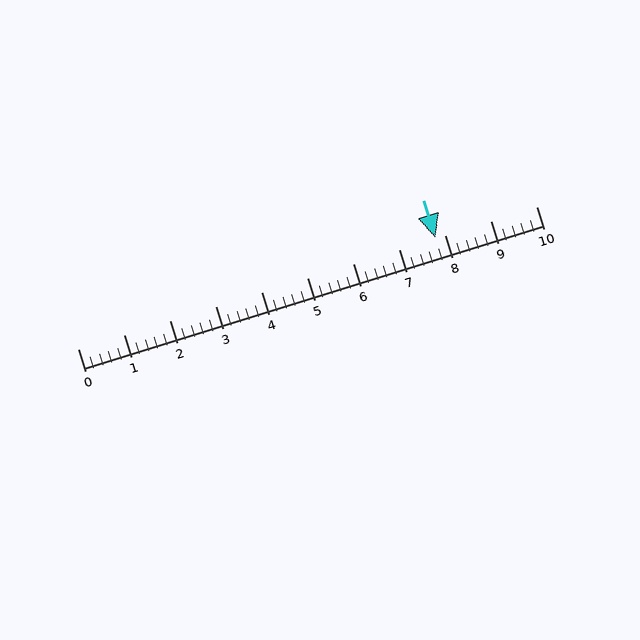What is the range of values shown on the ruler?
The ruler shows values from 0 to 10.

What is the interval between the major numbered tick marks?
The major tick marks are spaced 1 units apart.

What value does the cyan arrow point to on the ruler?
The cyan arrow points to approximately 7.8.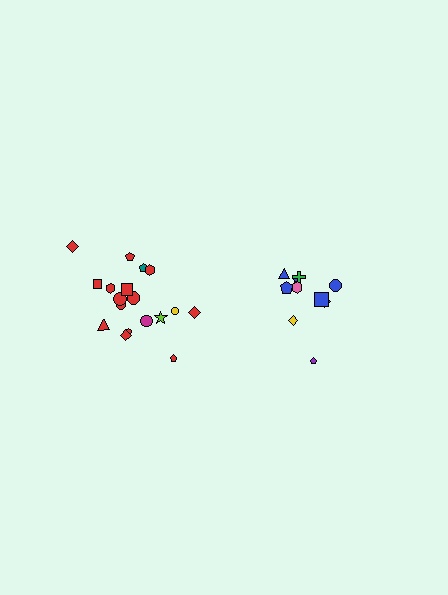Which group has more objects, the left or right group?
The left group.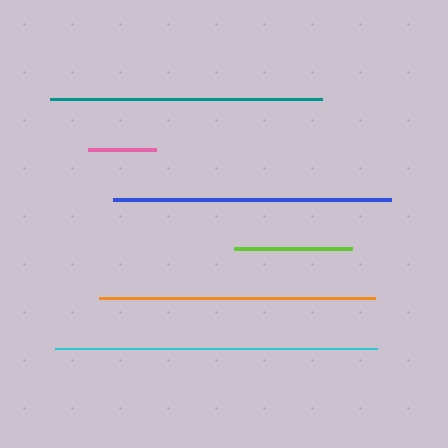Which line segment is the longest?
The cyan line is the longest at approximately 322 pixels.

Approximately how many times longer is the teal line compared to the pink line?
The teal line is approximately 4.0 times the length of the pink line.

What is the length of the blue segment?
The blue segment is approximately 279 pixels long.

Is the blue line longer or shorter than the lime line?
The blue line is longer than the lime line.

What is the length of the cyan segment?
The cyan segment is approximately 322 pixels long.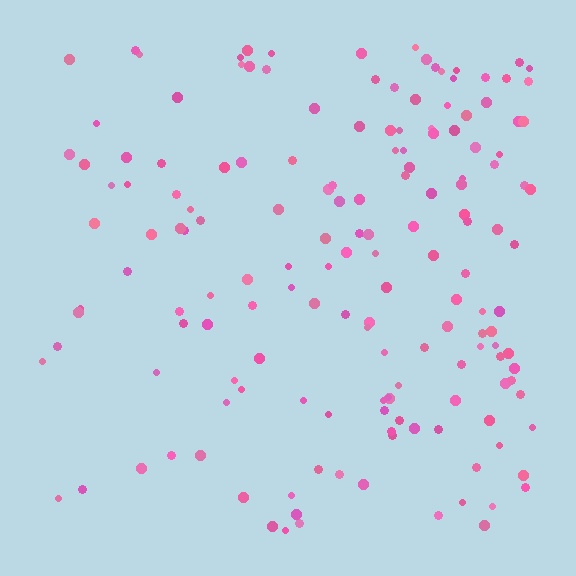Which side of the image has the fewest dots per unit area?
The left.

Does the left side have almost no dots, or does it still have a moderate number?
Still a moderate number, just noticeably fewer than the right.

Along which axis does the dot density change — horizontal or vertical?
Horizontal.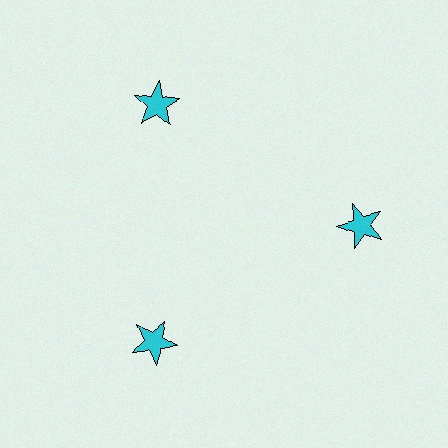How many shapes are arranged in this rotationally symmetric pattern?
There are 3 shapes, arranged in 3 groups of 1.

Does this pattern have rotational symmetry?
Yes, this pattern has 3-fold rotational symmetry. It looks the same after rotating 120 degrees around the center.